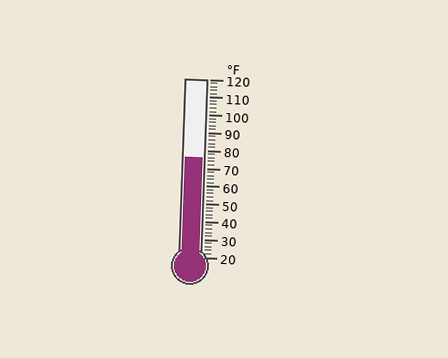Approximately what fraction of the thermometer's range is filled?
The thermometer is filled to approximately 55% of its range.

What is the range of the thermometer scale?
The thermometer scale ranges from 20°F to 120°F.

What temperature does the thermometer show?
The thermometer shows approximately 76°F.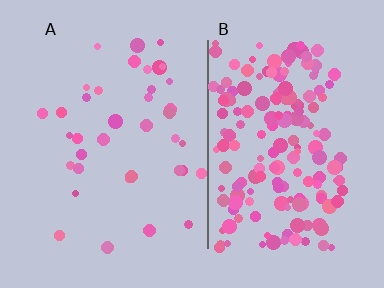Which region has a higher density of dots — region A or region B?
B (the right).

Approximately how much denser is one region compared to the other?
Approximately 4.7× — region B over region A.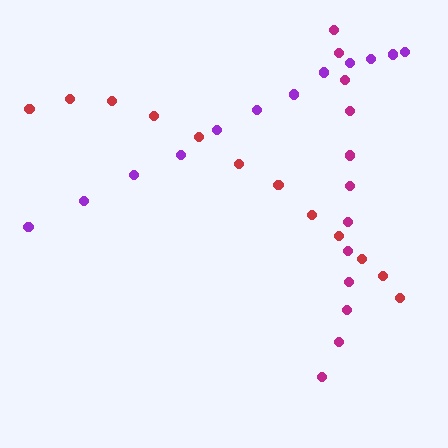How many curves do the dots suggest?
There are 3 distinct paths.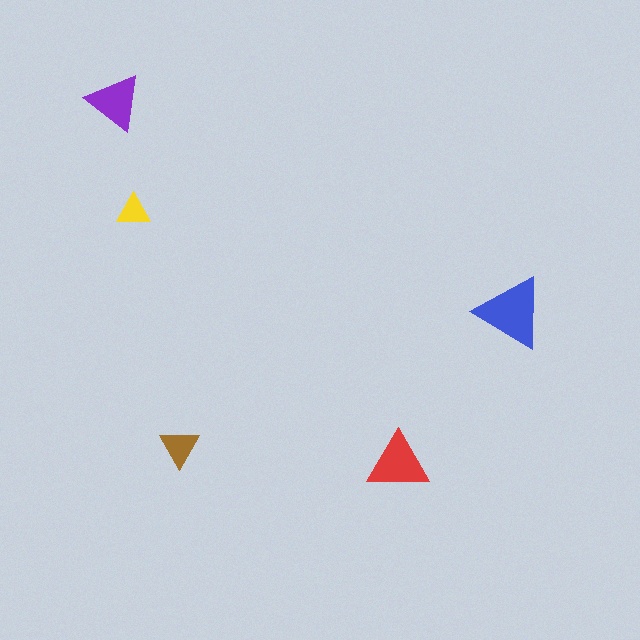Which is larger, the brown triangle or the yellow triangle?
The brown one.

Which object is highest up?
The purple triangle is topmost.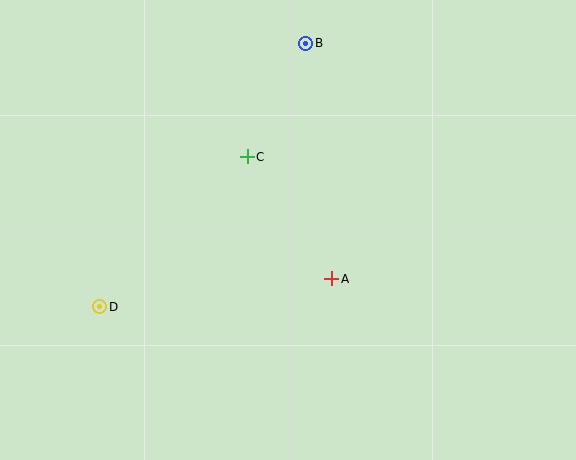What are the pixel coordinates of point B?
Point B is at (306, 43).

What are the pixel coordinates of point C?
Point C is at (247, 157).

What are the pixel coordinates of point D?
Point D is at (100, 307).